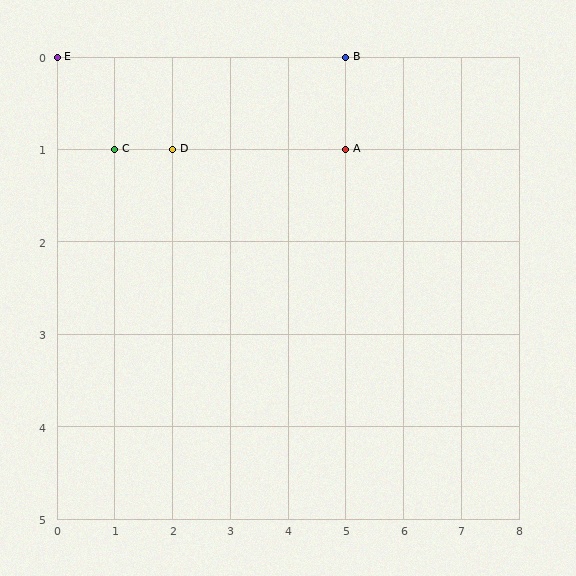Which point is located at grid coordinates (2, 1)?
Point D is at (2, 1).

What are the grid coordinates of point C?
Point C is at grid coordinates (1, 1).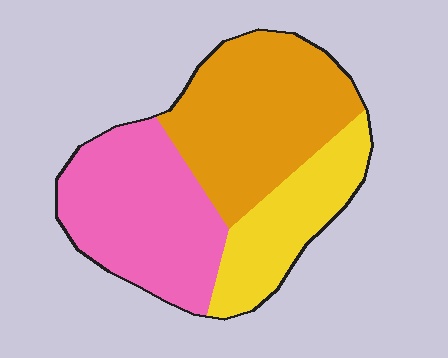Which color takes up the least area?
Yellow, at roughly 25%.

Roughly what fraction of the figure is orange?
Orange takes up about two fifths (2/5) of the figure.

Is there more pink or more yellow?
Pink.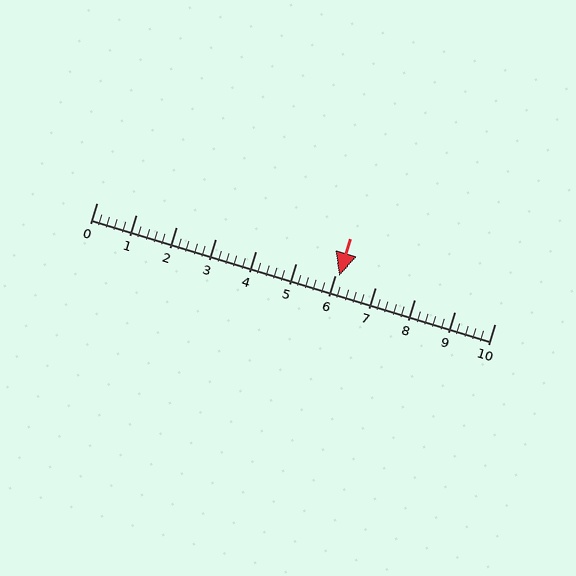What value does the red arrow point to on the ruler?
The red arrow points to approximately 6.1.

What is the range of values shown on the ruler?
The ruler shows values from 0 to 10.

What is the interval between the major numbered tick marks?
The major tick marks are spaced 1 units apart.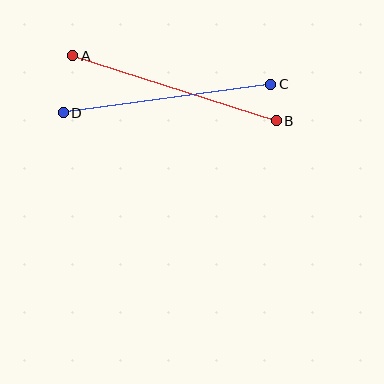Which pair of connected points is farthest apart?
Points A and B are farthest apart.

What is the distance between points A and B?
The distance is approximately 214 pixels.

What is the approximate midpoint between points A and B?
The midpoint is at approximately (175, 88) pixels.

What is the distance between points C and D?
The distance is approximately 209 pixels.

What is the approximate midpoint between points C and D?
The midpoint is at approximately (167, 99) pixels.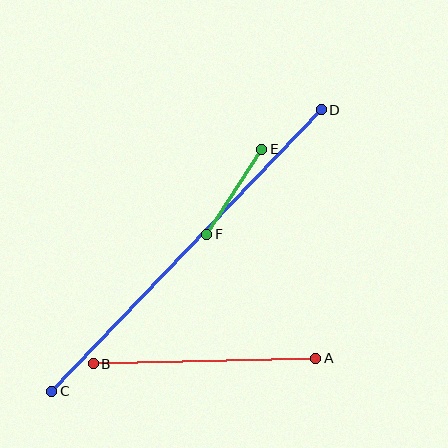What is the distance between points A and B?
The distance is approximately 223 pixels.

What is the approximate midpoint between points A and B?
The midpoint is at approximately (205, 361) pixels.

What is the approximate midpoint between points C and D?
The midpoint is at approximately (186, 250) pixels.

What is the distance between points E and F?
The distance is approximately 101 pixels.